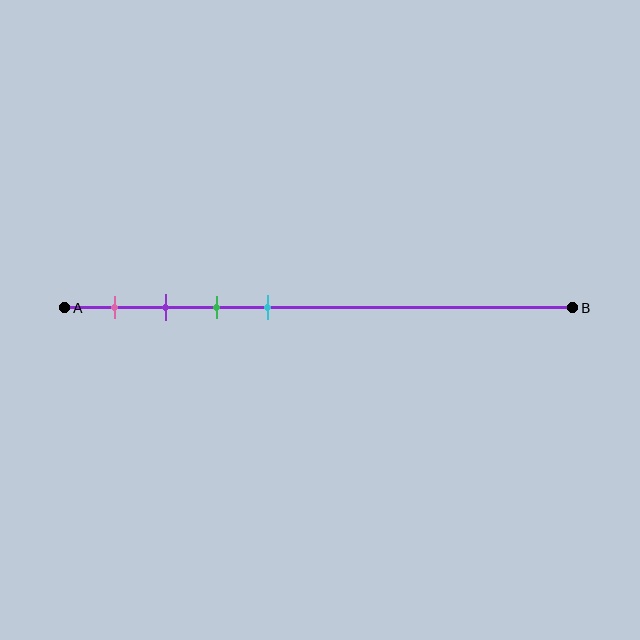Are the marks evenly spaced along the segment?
Yes, the marks are approximately evenly spaced.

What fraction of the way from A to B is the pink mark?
The pink mark is approximately 10% (0.1) of the way from A to B.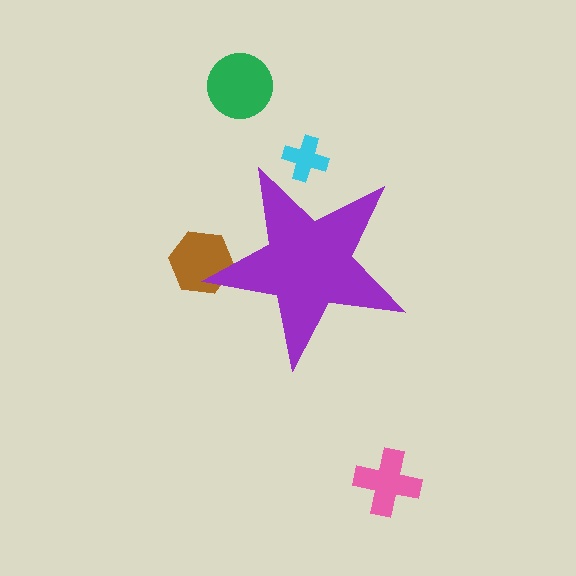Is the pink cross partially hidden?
No, the pink cross is fully visible.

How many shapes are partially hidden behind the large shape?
2 shapes are partially hidden.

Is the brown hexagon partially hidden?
Yes, the brown hexagon is partially hidden behind the purple star.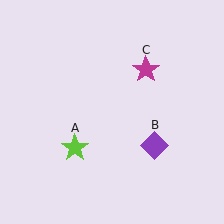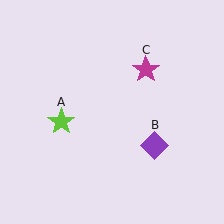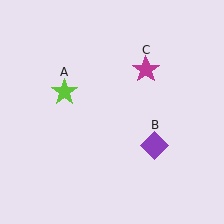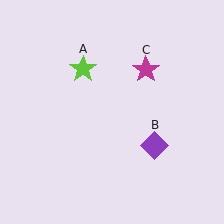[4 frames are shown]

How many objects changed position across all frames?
1 object changed position: lime star (object A).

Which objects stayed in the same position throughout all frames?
Purple diamond (object B) and magenta star (object C) remained stationary.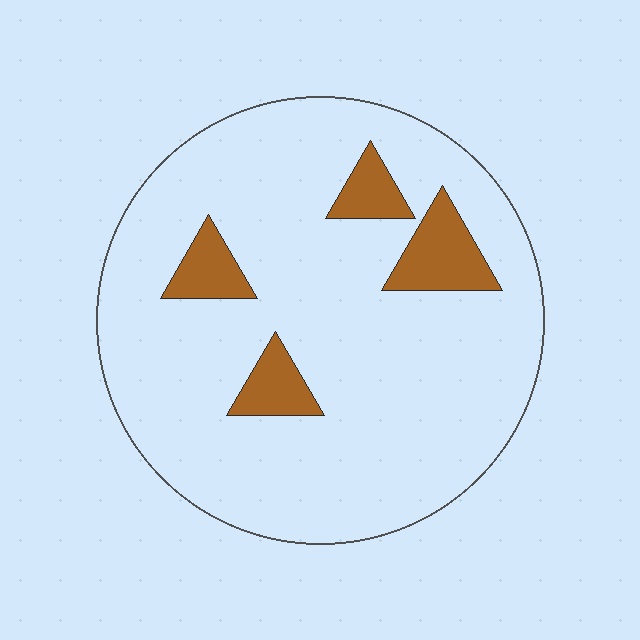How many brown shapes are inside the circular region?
4.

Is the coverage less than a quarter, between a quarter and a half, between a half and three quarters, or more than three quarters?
Less than a quarter.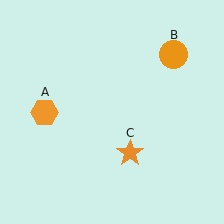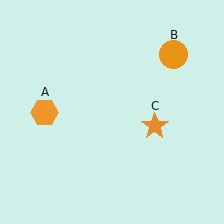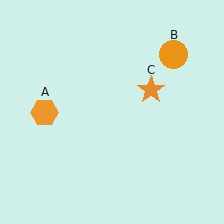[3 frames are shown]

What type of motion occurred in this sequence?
The orange star (object C) rotated counterclockwise around the center of the scene.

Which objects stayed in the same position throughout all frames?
Orange hexagon (object A) and orange circle (object B) remained stationary.